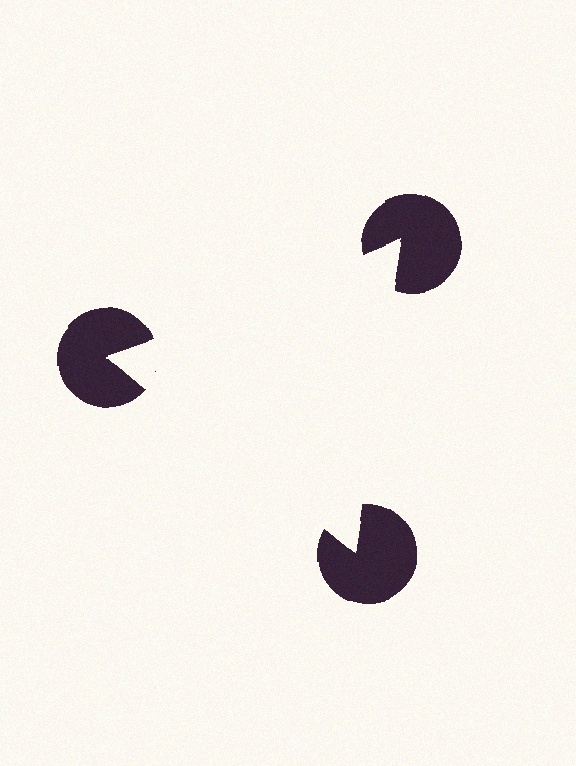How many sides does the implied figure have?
3 sides.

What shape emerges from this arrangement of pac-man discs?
An illusory triangle — its edges are inferred from the aligned wedge cuts in the pac-man discs, not physically drawn.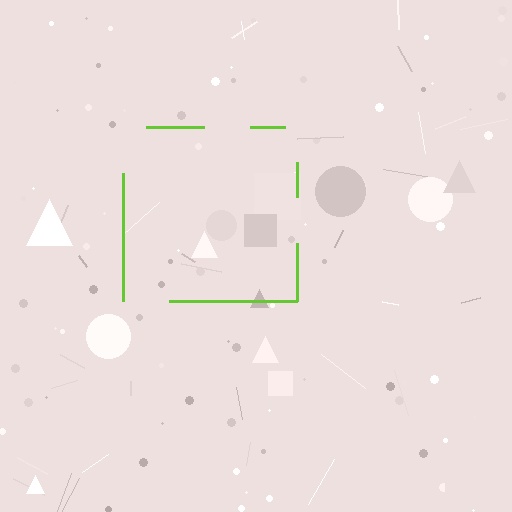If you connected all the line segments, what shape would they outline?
They would outline a square.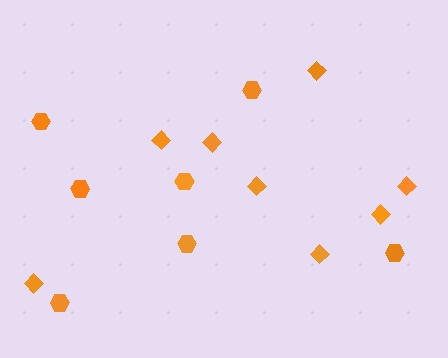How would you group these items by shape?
There are 2 groups: one group of diamonds (8) and one group of hexagons (7).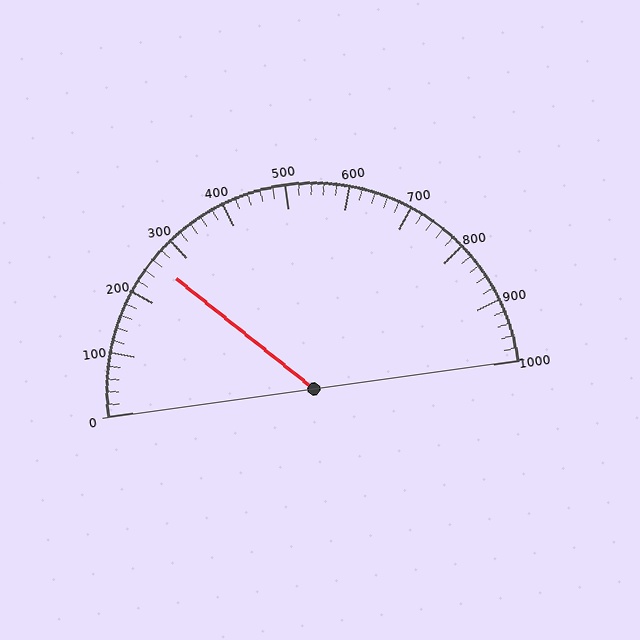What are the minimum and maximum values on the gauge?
The gauge ranges from 0 to 1000.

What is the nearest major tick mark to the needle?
The nearest major tick mark is 300.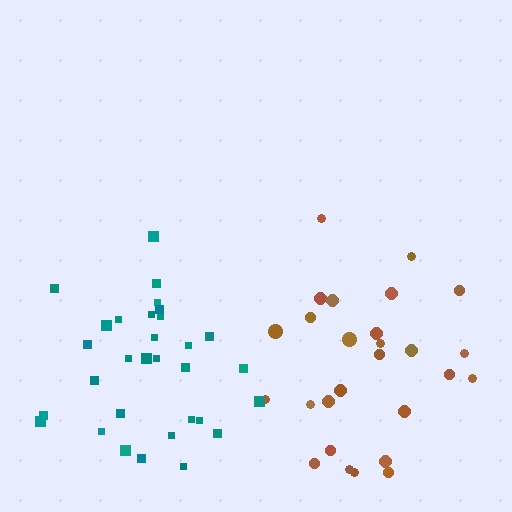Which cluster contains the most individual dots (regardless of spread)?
Teal (31).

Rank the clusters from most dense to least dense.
teal, brown.